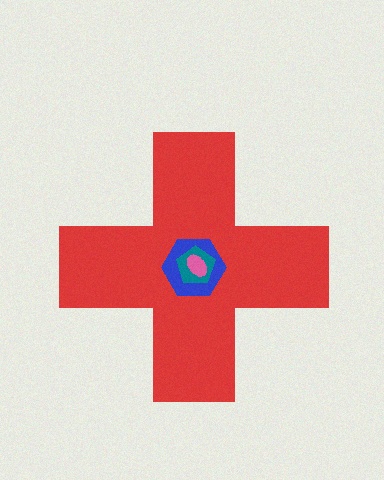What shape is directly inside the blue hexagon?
The teal pentagon.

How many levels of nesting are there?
4.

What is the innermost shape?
The pink ellipse.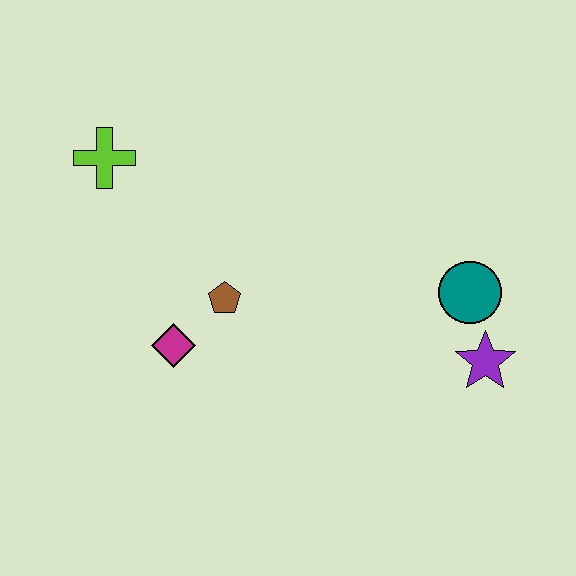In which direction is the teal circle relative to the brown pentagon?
The teal circle is to the right of the brown pentagon.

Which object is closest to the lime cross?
The brown pentagon is closest to the lime cross.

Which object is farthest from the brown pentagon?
The purple star is farthest from the brown pentagon.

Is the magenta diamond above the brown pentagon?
No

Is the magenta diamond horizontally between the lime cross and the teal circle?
Yes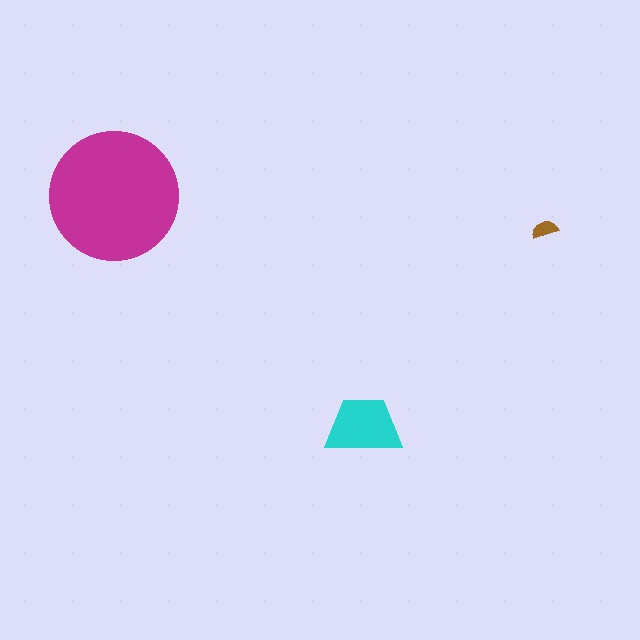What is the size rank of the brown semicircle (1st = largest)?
3rd.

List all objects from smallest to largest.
The brown semicircle, the cyan trapezoid, the magenta circle.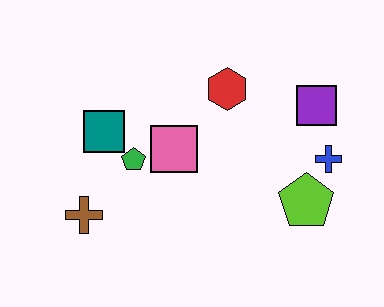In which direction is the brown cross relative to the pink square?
The brown cross is to the left of the pink square.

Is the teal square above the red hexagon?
No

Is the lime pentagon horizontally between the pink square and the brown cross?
No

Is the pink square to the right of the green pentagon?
Yes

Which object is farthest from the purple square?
The brown cross is farthest from the purple square.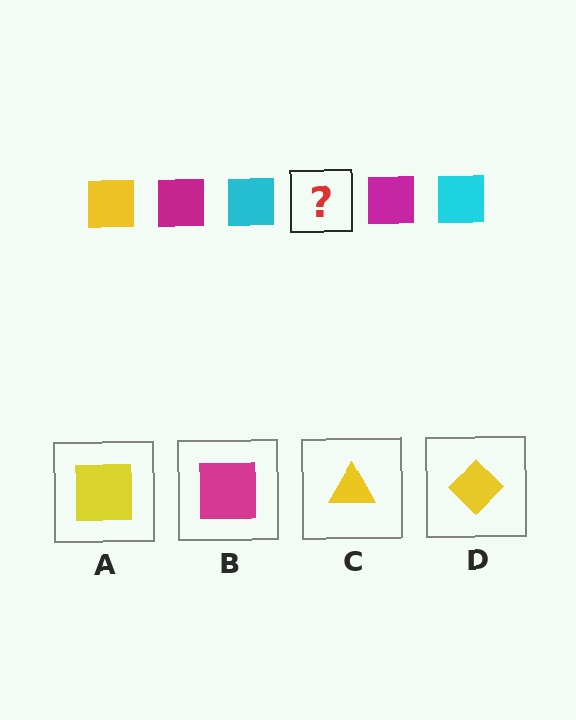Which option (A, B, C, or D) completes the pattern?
A.